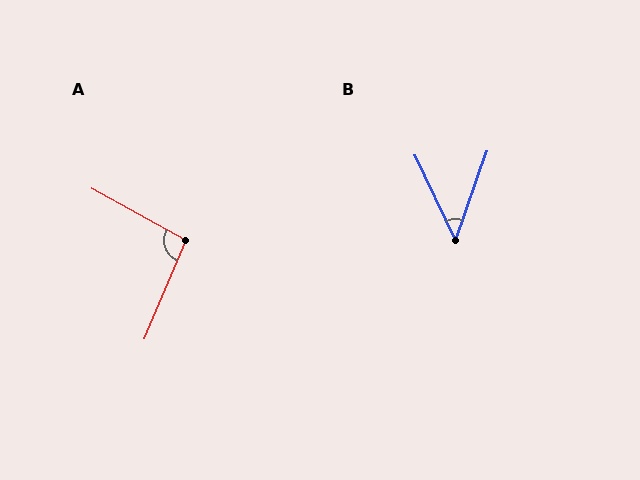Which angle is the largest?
A, at approximately 96 degrees.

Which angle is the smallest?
B, at approximately 45 degrees.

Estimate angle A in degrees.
Approximately 96 degrees.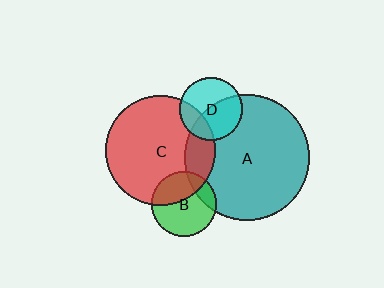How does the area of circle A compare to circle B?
Approximately 3.8 times.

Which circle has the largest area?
Circle A (teal).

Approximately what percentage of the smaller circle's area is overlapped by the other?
Approximately 25%.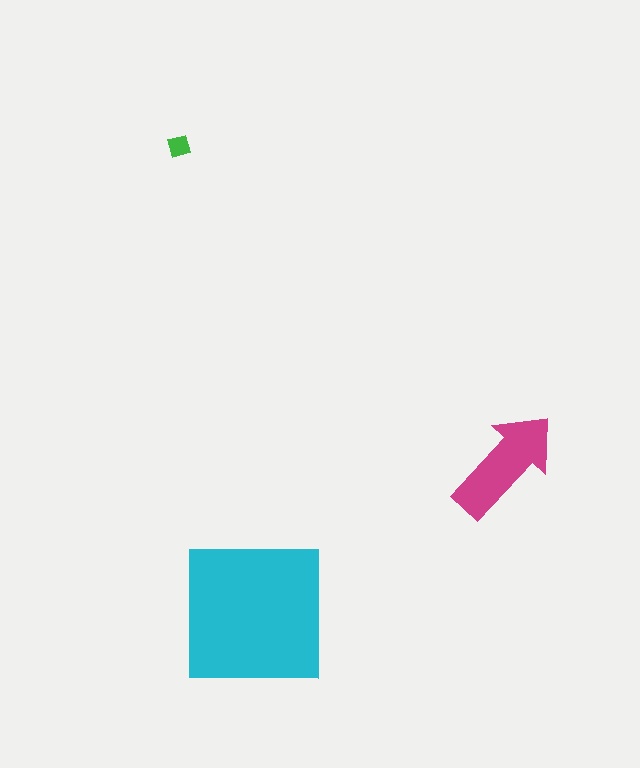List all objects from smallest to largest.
The green diamond, the magenta arrow, the cyan square.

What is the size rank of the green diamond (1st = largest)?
3rd.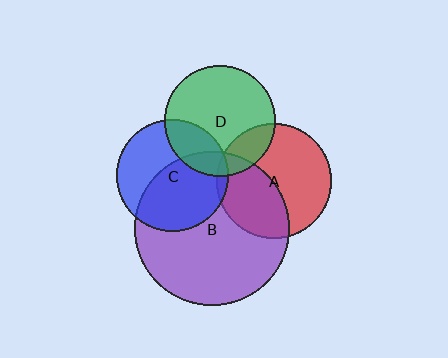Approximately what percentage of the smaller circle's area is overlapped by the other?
Approximately 55%.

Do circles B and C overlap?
Yes.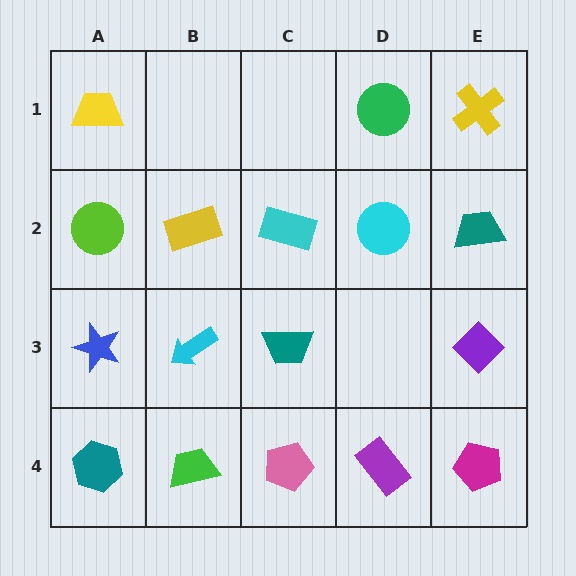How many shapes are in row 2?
5 shapes.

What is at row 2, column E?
A teal trapezoid.